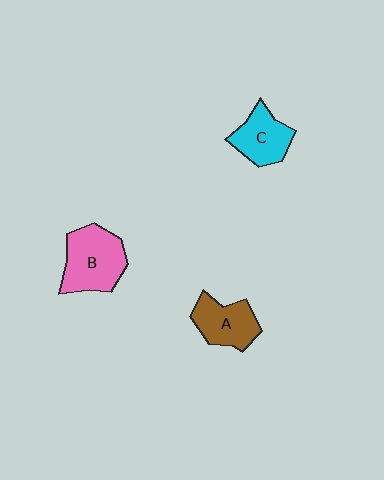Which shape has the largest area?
Shape B (pink).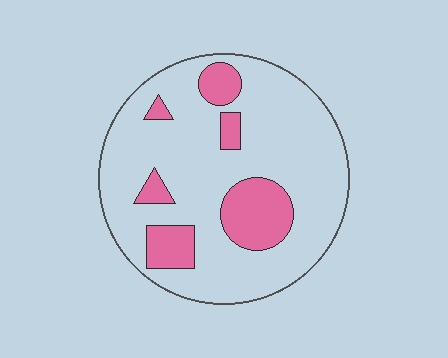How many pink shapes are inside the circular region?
6.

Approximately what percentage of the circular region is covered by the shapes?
Approximately 20%.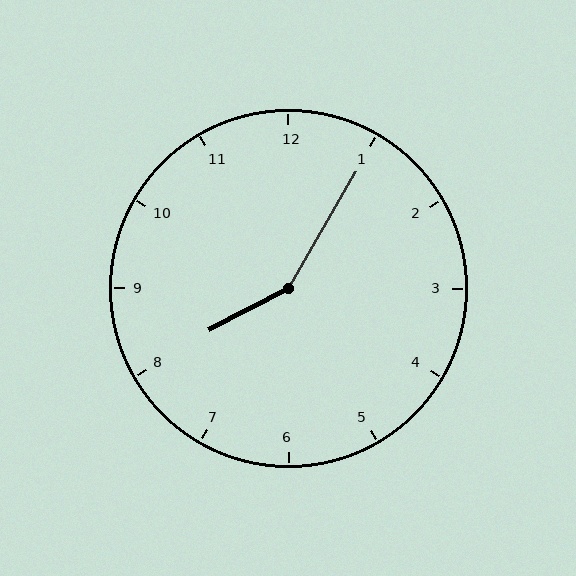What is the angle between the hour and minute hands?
Approximately 148 degrees.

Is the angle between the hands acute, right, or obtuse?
It is obtuse.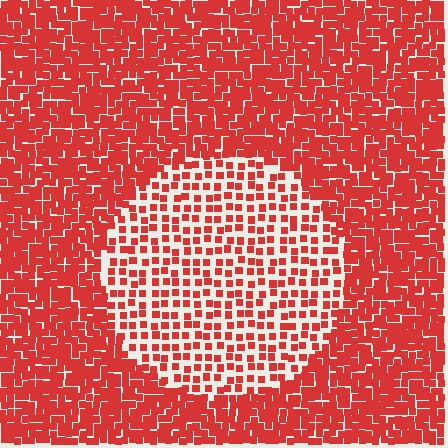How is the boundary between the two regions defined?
The boundary is defined by a change in element density (approximately 2.2x ratio). All elements are the same color, size, and shape.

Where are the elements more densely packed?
The elements are more densely packed outside the circle boundary.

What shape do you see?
I see a circle.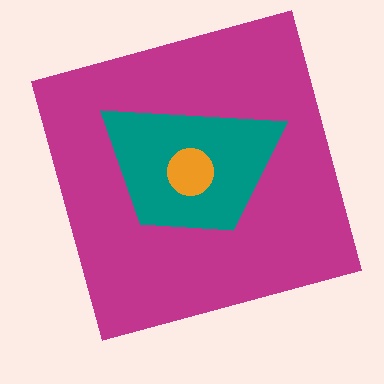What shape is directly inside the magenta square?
The teal trapezoid.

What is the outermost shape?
The magenta square.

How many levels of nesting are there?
3.